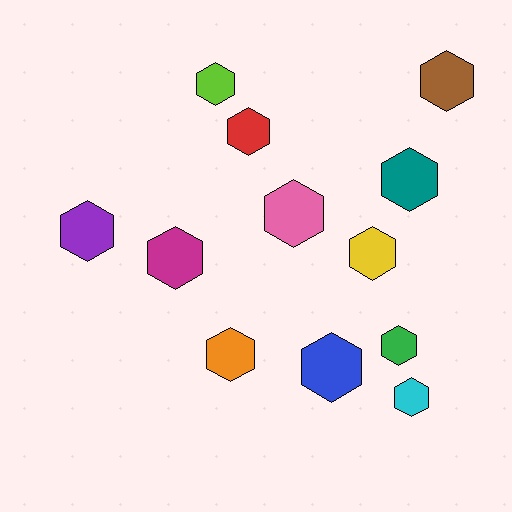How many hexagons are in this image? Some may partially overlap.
There are 12 hexagons.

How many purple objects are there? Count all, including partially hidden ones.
There is 1 purple object.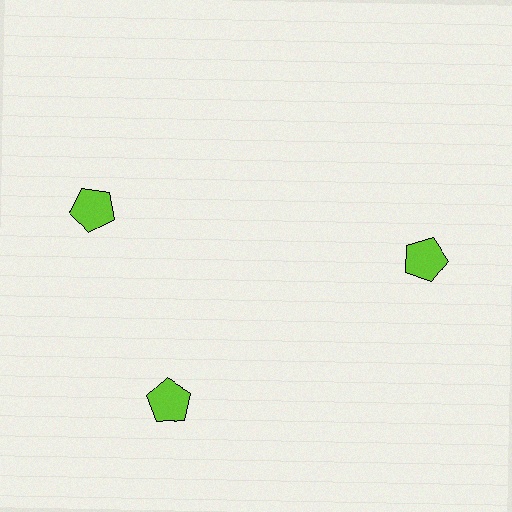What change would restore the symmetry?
The symmetry would be restored by rotating it back into even spacing with its neighbors so that all 3 pentagons sit at equal angles and equal distance from the center.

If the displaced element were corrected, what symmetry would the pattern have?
It would have 3-fold rotational symmetry — the pattern would map onto itself every 120 degrees.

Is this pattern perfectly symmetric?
No. The 3 lime pentagons are arranged in a ring, but one element near the 11 o'clock position is rotated out of alignment along the ring, breaking the 3-fold rotational symmetry.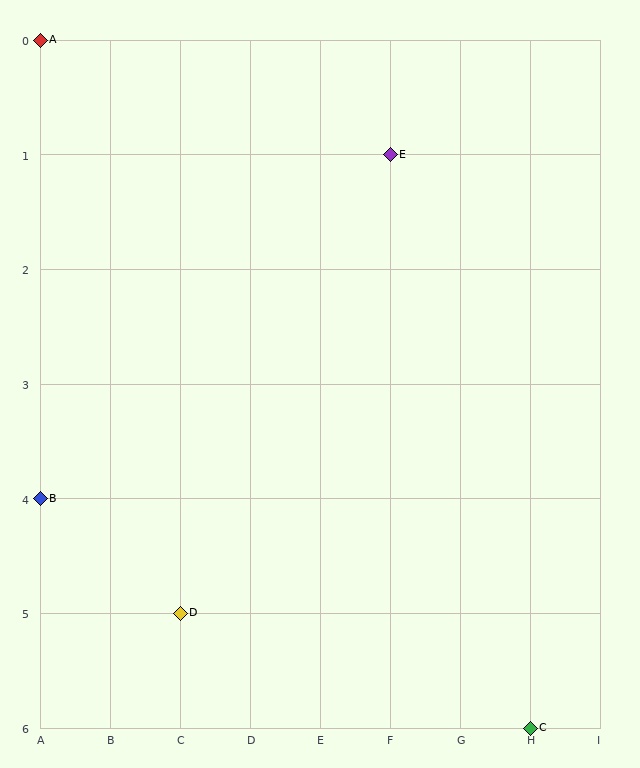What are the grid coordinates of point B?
Point B is at grid coordinates (A, 4).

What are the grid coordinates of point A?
Point A is at grid coordinates (A, 0).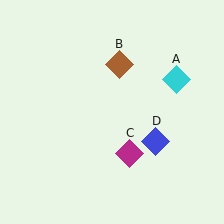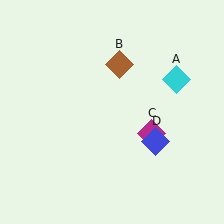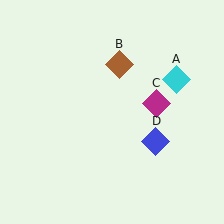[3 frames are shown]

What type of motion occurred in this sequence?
The magenta diamond (object C) rotated counterclockwise around the center of the scene.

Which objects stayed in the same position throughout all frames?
Cyan diamond (object A) and brown diamond (object B) and blue diamond (object D) remained stationary.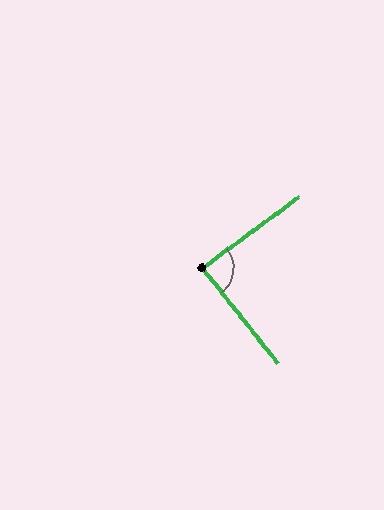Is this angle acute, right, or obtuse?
It is approximately a right angle.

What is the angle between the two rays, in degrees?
Approximately 87 degrees.